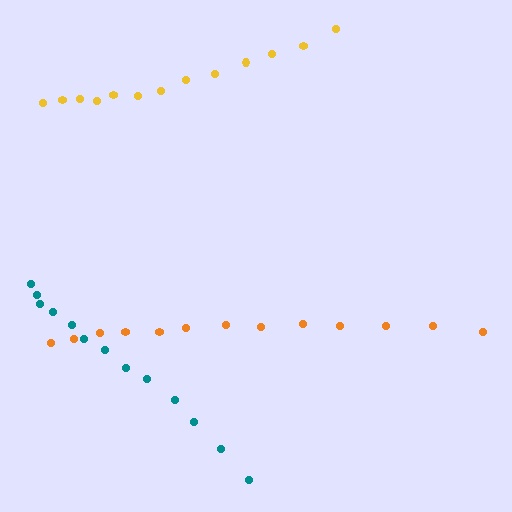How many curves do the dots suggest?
There are 3 distinct paths.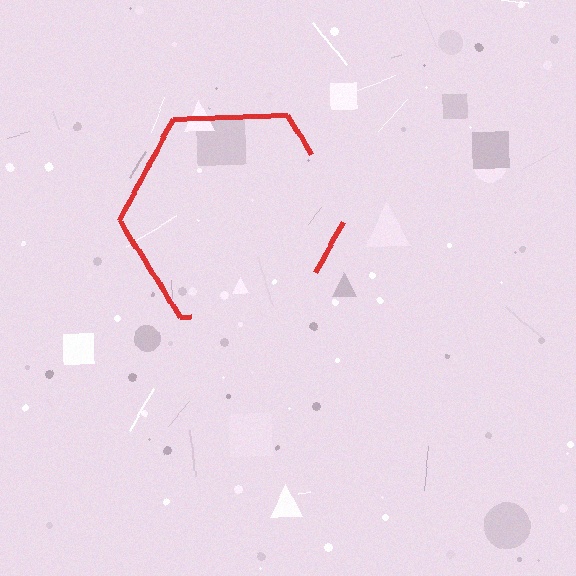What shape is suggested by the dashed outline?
The dashed outline suggests a hexagon.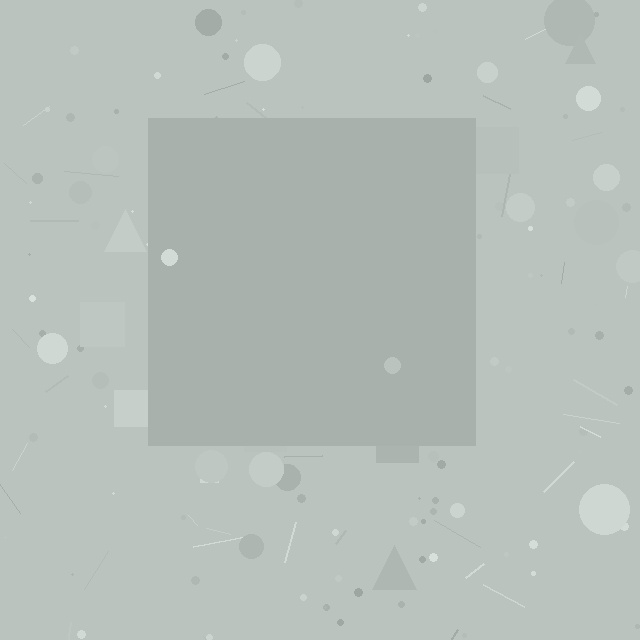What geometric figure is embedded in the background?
A square is embedded in the background.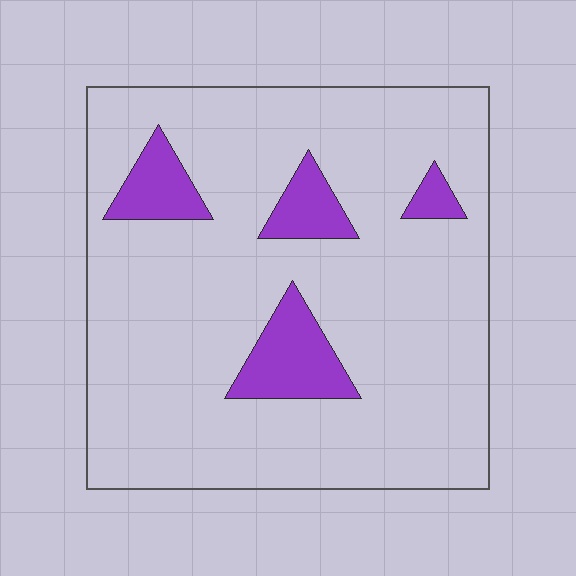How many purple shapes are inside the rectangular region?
4.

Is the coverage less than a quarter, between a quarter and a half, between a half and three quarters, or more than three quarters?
Less than a quarter.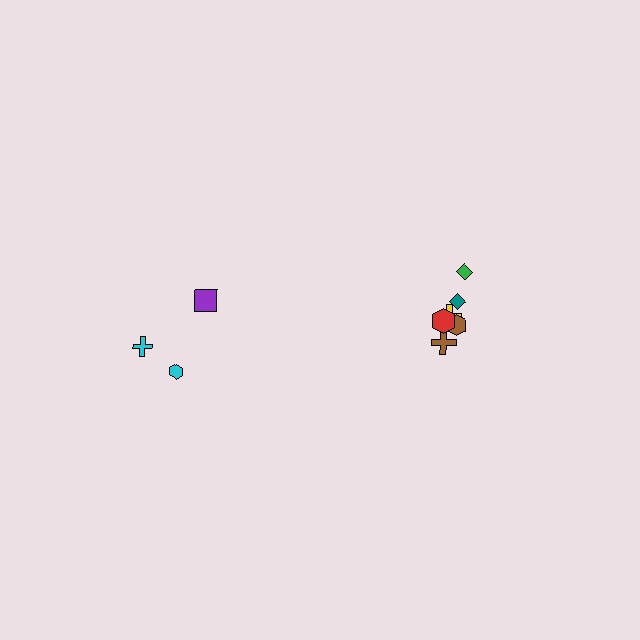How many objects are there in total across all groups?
There are 9 objects.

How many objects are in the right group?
There are 6 objects.